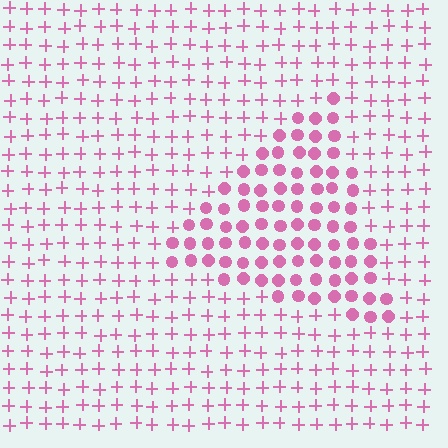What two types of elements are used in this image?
The image uses circles inside the triangle region and plus signs outside it.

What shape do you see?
I see a triangle.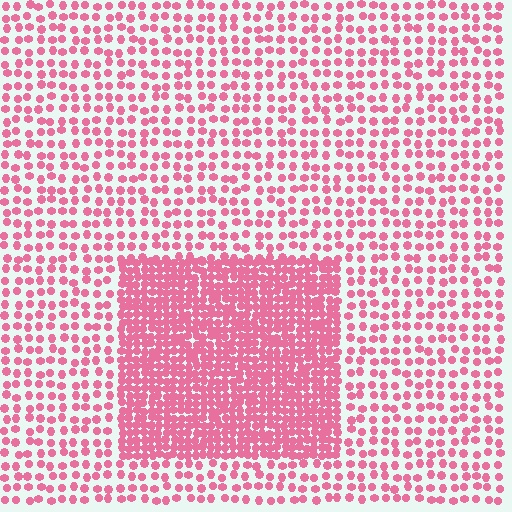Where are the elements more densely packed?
The elements are more densely packed inside the rectangle boundary.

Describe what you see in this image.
The image contains small pink elements arranged at two different densities. A rectangle-shaped region is visible where the elements are more densely packed than the surrounding area.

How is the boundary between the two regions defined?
The boundary is defined by a change in element density (approximately 2.4x ratio). All elements are the same color, size, and shape.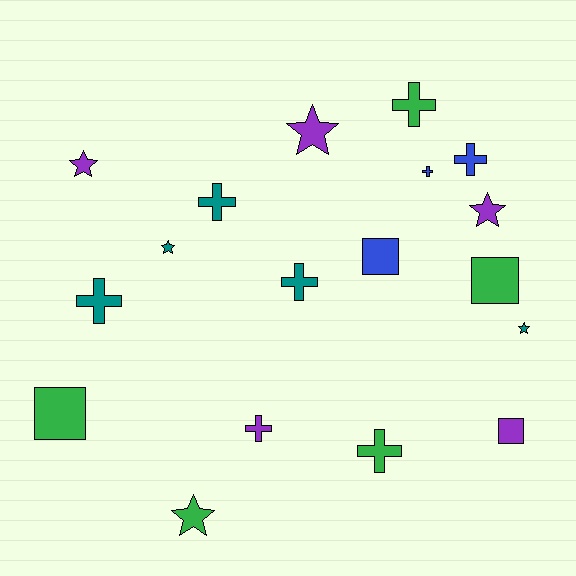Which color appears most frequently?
Green, with 5 objects.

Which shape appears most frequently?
Cross, with 8 objects.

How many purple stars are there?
There are 3 purple stars.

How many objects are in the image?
There are 18 objects.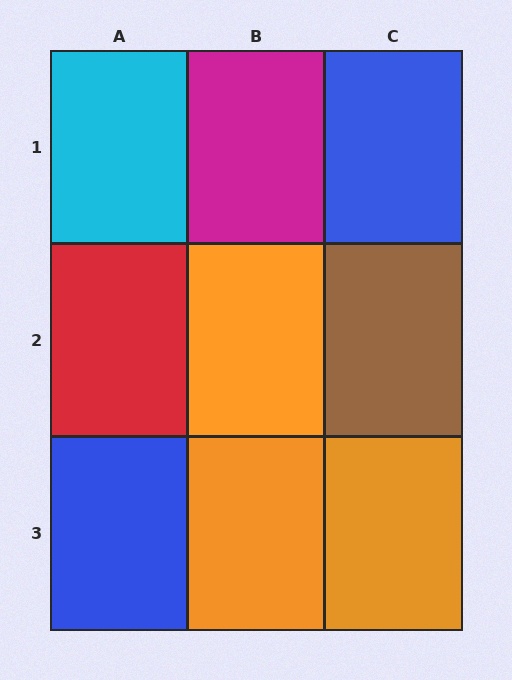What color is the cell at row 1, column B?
Magenta.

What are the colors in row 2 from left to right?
Red, orange, brown.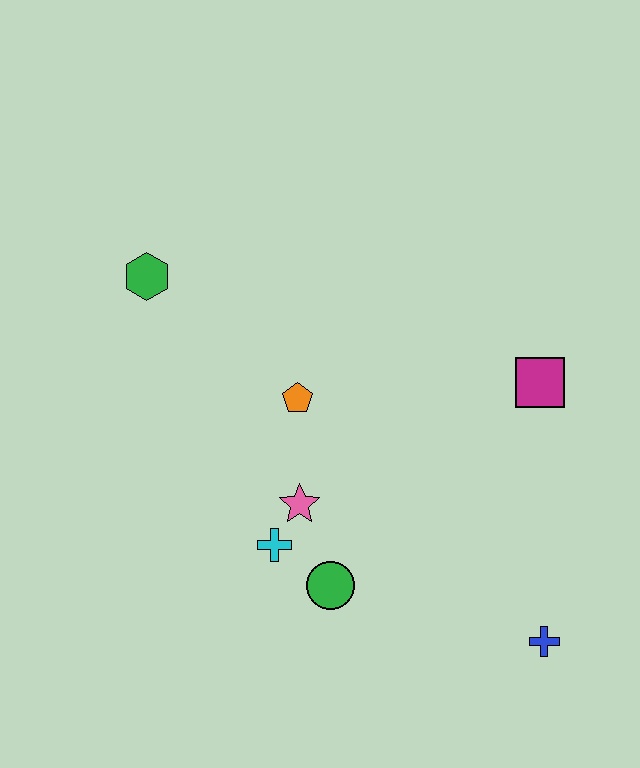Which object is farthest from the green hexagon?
The blue cross is farthest from the green hexagon.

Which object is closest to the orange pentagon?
The pink star is closest to the orange pentagon.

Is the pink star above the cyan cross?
Yes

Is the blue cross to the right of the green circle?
Yes